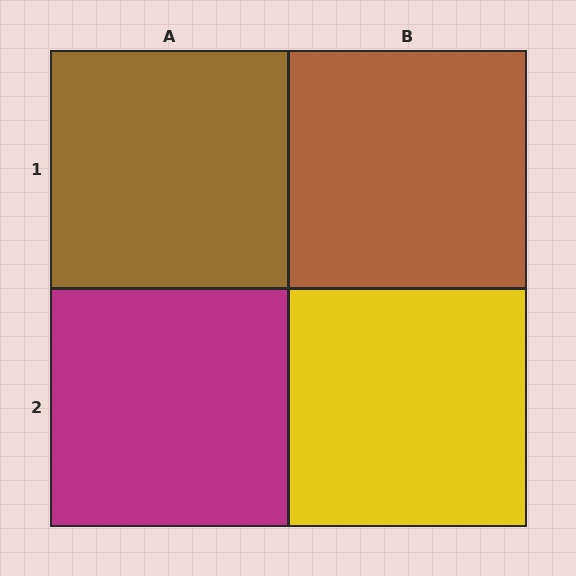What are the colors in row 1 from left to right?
Brown, brown.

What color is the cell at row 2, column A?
Magenta.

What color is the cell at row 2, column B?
Yellow.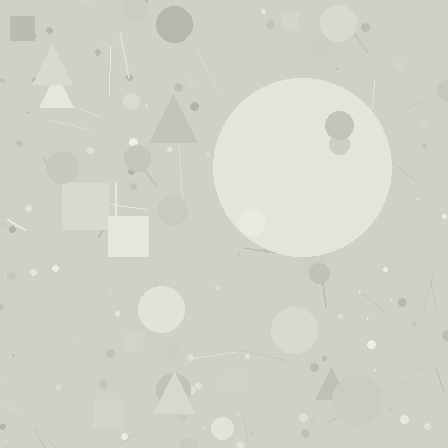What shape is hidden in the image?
A circle is hidden in the image.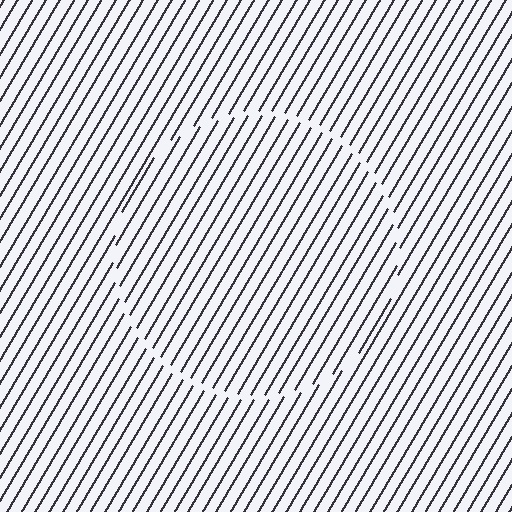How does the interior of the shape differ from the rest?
The interior of the shape contains the same grating, shifted by half a period — the contour is defined by the phase discontinuity where line-ends from the inner and outer gratings abut.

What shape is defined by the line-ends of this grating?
An illusory circle. The interior of the shape contains the same grating, shifted by half a period — the contour is defined by the phase discontinuity where line-ends from the inner and outer gratings abut.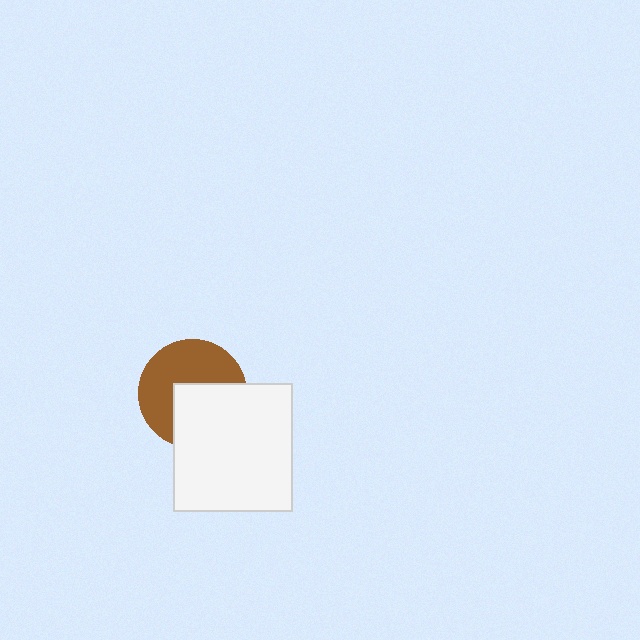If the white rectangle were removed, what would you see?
You would see the complete brown circle.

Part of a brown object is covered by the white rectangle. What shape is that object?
It is a circle.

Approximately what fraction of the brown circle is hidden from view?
Roughly 44% of the brown circle is hidden behind the white rectangle.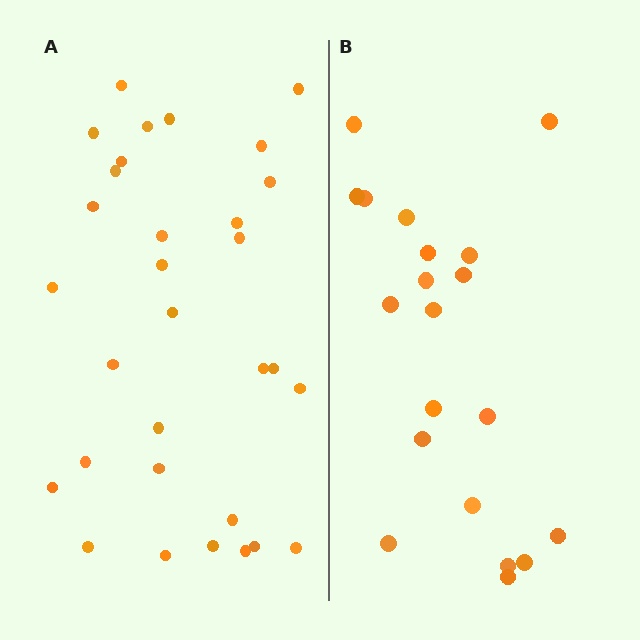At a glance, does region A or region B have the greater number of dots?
Region A (the left region) has more dots.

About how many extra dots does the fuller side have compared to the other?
Region A has roughly 12 or so more dots than region B.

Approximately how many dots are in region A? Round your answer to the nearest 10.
About 30 dots. (The exact count is 31, which rounds to 30.)